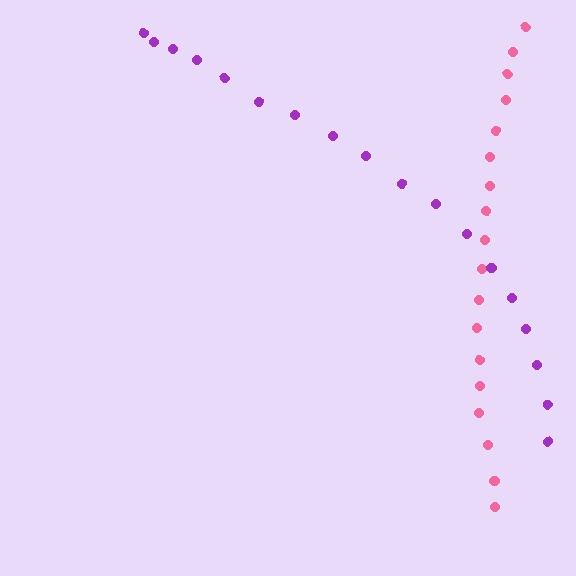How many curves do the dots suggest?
There are 2 distinct paths.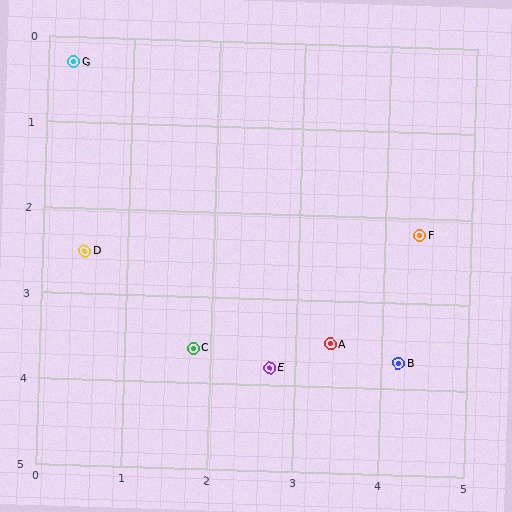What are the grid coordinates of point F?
Point F is at approximately (4.4, 2.2).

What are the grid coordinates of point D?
Point D is at approximately (0.5, 2.5).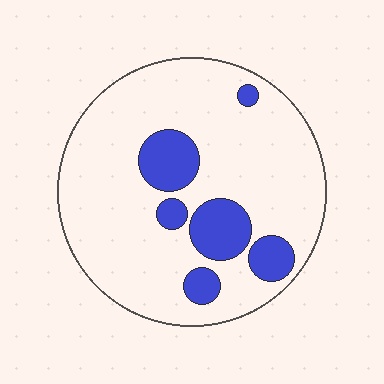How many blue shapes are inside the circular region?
6.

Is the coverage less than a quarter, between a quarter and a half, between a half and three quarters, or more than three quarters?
Less than a quarter.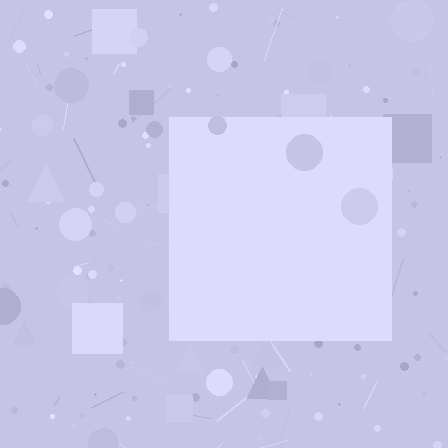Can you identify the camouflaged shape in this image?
The camouflaged shape is a square.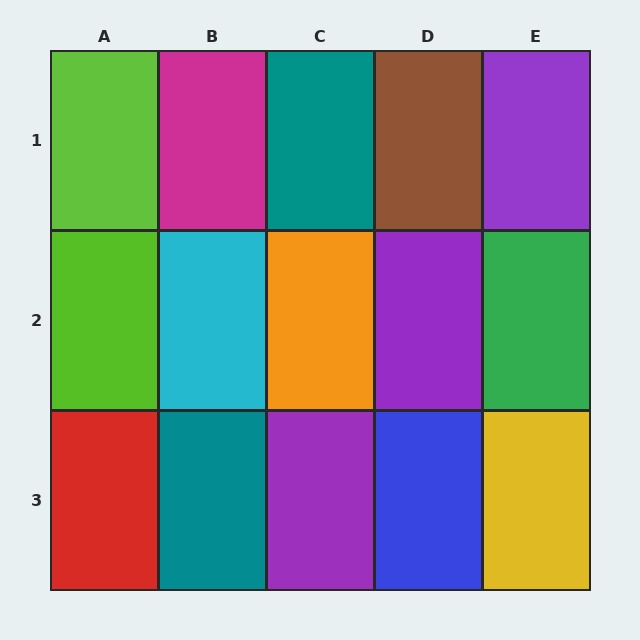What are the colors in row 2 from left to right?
Lime, cyan, orange, purple, green.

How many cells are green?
1 cell is green.